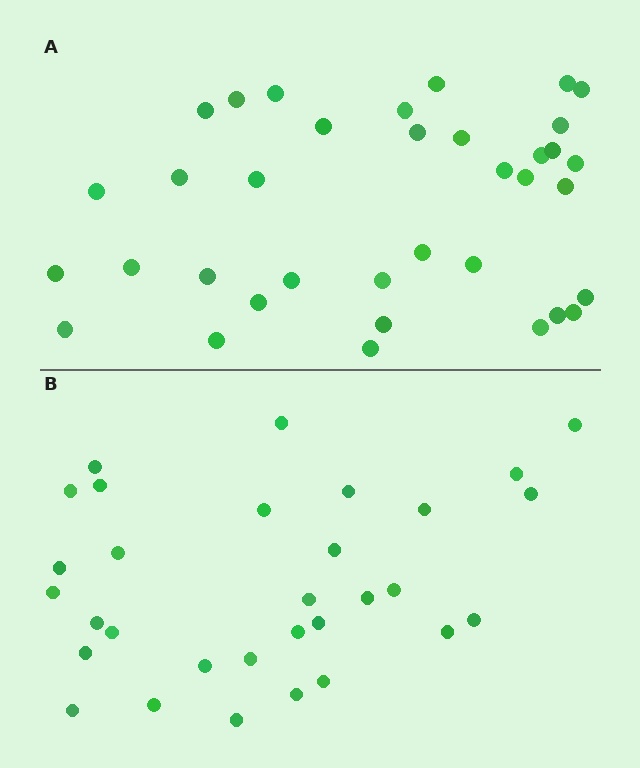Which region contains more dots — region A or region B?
Region A (the top region) has more dots.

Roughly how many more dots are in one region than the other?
Region A has about 5 more dots than region B.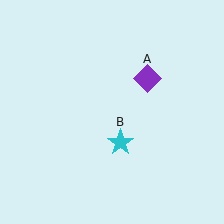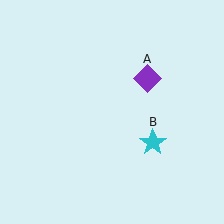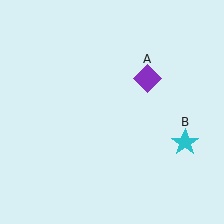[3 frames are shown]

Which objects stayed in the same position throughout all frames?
Purple diamond (object A) remained stationary.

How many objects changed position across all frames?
1 object changed position: cyan star (object B).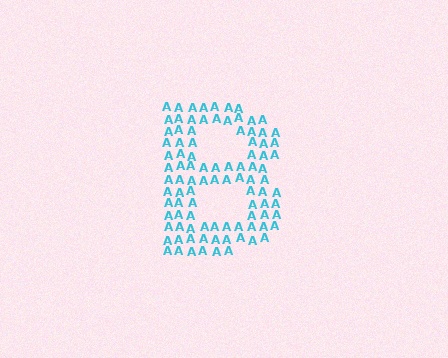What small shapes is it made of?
It is made of small letter A's.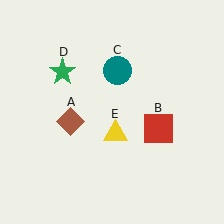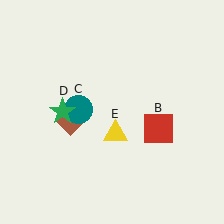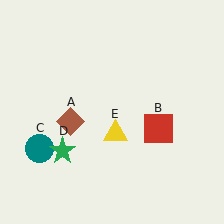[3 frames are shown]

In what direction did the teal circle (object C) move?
The teal circle (object C) moved down and to the left.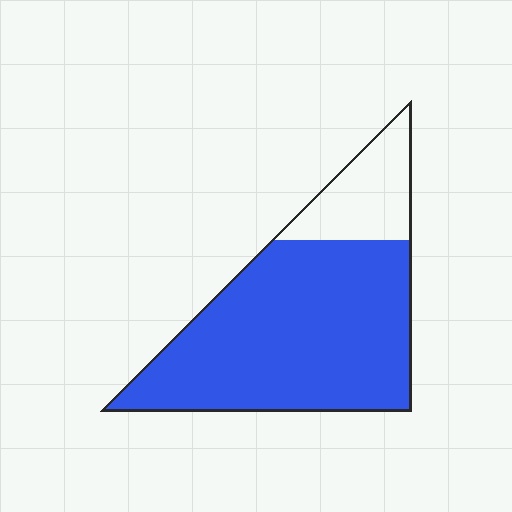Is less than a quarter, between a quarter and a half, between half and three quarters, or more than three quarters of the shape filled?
More than three quarters.